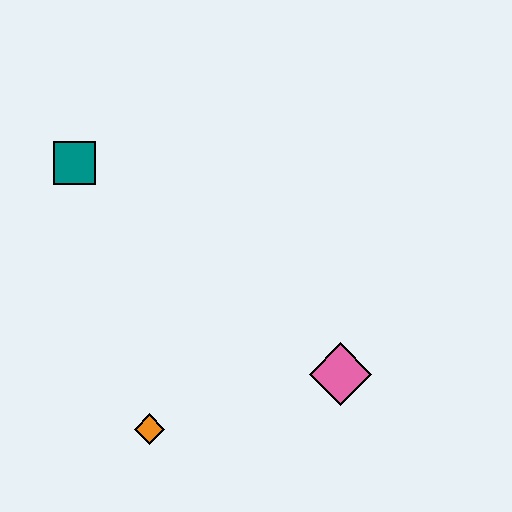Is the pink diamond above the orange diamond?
Yes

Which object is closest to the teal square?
The orange diamond is closest to the teal square.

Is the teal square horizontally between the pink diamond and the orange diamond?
No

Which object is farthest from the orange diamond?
The teal square is farthest from the orange diamond.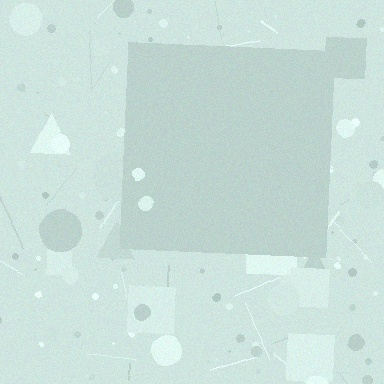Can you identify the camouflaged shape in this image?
The camouflaged shape is a square.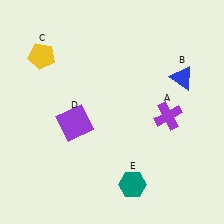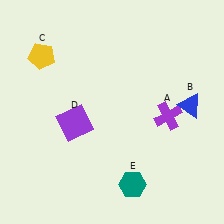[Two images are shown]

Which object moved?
The blue triangle (B) moved down.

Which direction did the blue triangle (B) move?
The blue triangle (B) moved down.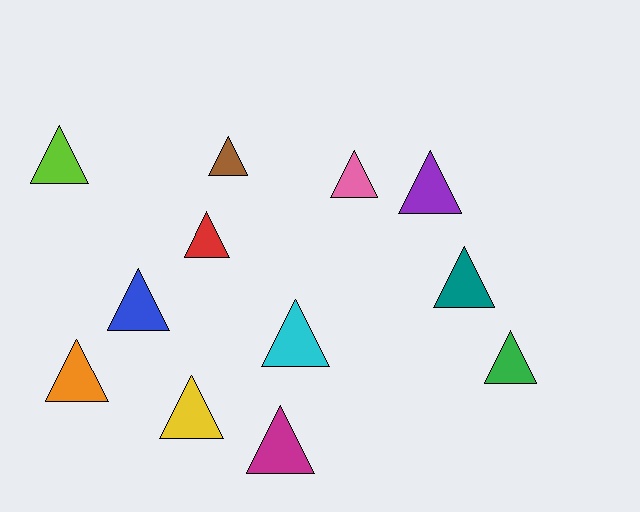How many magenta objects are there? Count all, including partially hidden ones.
There is 1 magenta object.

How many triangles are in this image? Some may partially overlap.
There are 12 triangles.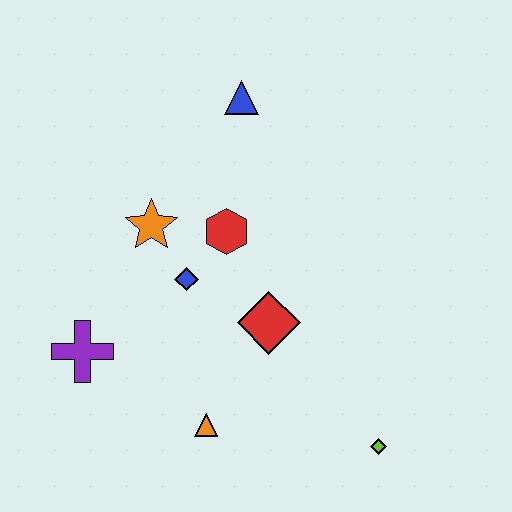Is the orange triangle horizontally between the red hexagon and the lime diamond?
No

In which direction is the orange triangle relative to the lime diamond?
The orange triangle is to the left of the lime diamond.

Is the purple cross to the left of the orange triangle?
Yes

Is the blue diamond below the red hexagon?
Yes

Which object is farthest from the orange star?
The lime diamond is farthest from the orange star.